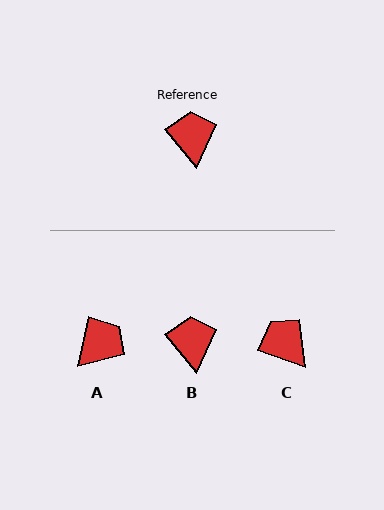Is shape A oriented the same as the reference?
No, it is off by about 52 degrees.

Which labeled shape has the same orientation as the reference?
B.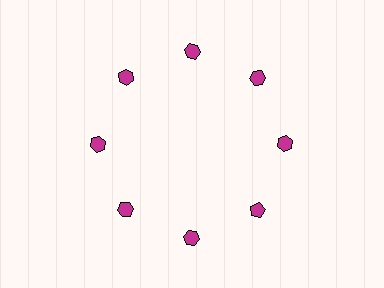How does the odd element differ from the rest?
It has a different shape: pentagon instead of hexagon.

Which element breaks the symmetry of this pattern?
The magenta pentagon at roughly the 4 o'clock position breaks the symmetry. All other shapes are magenta hexagons.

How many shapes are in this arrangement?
There are 8 shapes arranged in a ring pattern.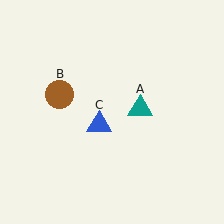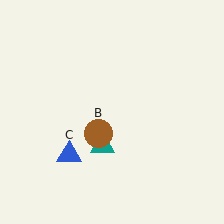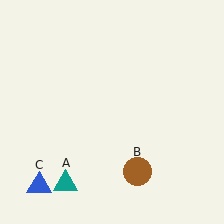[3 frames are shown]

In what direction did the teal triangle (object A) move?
The teal triangle (object A) moved down and to the left.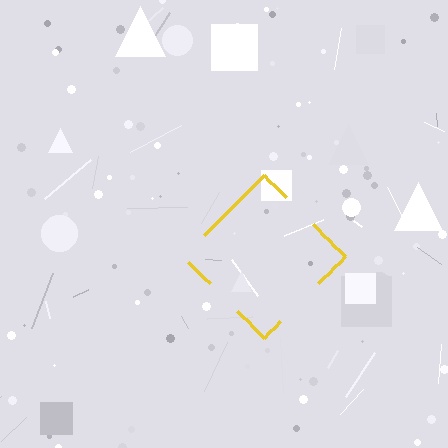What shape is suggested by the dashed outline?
The dashed outline suggests a diamond.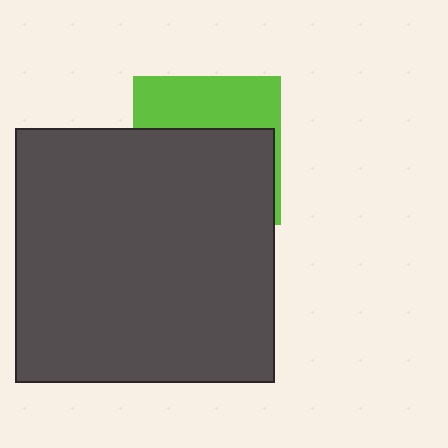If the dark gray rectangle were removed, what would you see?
You would see the complete lime square.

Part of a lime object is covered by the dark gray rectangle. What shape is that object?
It is a square.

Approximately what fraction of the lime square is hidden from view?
Roughly 63% of the lime square is hidden behind the dark gray rectangle.